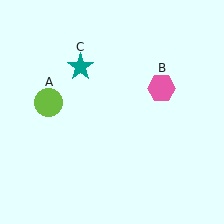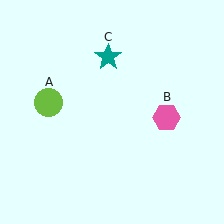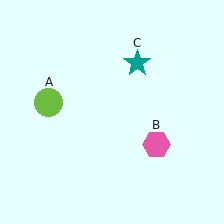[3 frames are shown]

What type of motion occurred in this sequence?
The pink hexagon (object B), teal star (object C) rotated clockwise around the center of the scene.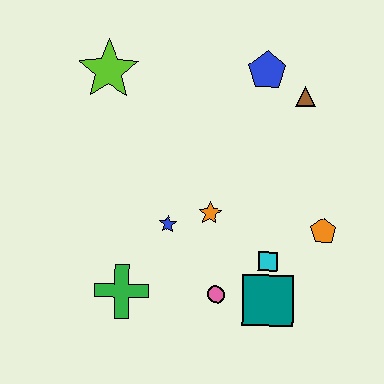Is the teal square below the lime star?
Yes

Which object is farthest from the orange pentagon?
The lime star is farthest from the orange pentagon.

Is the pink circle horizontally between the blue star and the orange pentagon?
Yes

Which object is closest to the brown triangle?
The blue pentagon is closest to the brown triangle.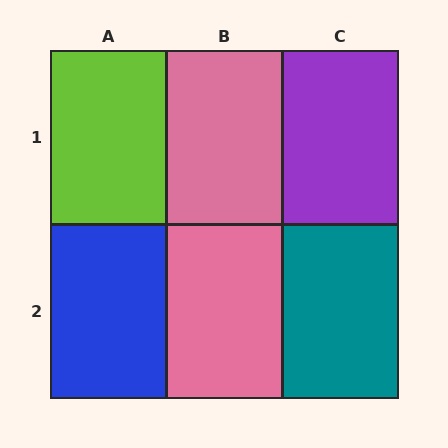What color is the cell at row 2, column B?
Pink.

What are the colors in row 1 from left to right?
Lime, pink, purple.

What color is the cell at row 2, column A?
Blue.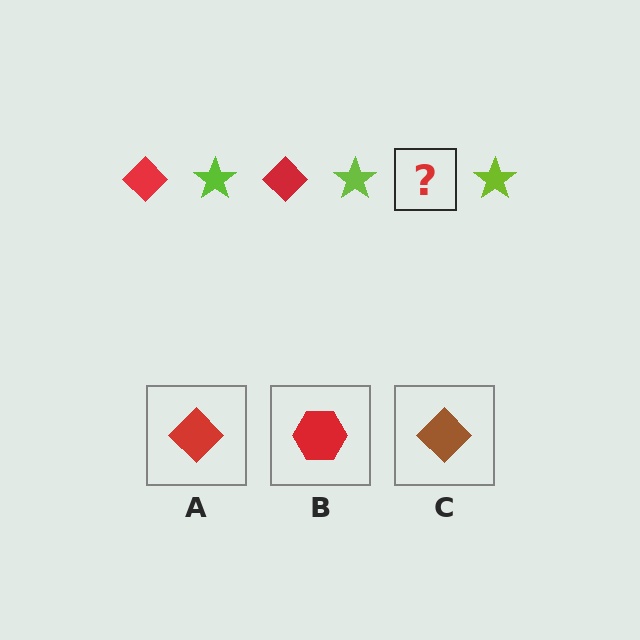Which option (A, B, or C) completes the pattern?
A.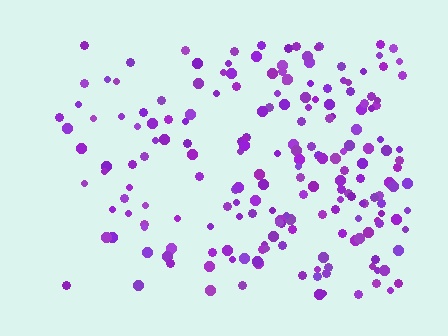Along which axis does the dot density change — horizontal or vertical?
Horizontal.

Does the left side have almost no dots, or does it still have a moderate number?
Still a moderate number, just noticeably fewer than the right.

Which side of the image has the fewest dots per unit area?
The left.